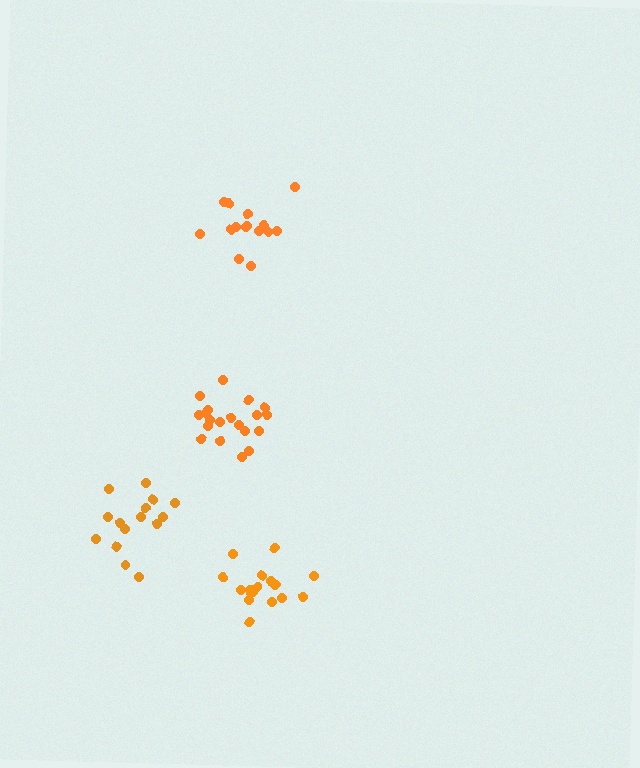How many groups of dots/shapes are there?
There are 4 groups.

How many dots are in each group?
Group 1: 15 dots, Group 2: 15 dots, Group 3: 17 dots, Group 4: 20 dots (67 total).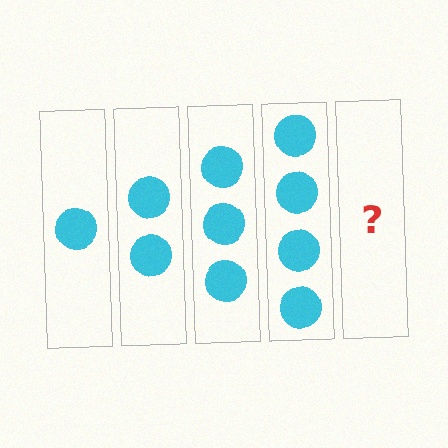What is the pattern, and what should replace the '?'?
The pattern is that each step adds one more circle. The '?' should be 5 circles.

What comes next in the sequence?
The next element should be 5 circles.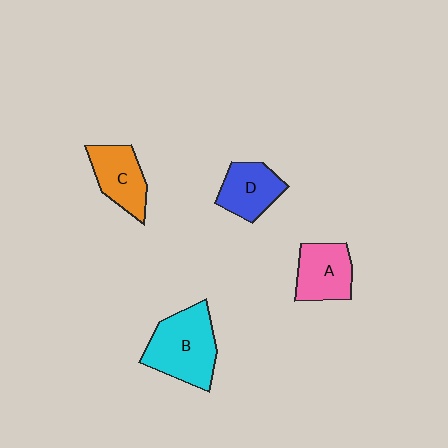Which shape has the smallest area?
Shape D (blue).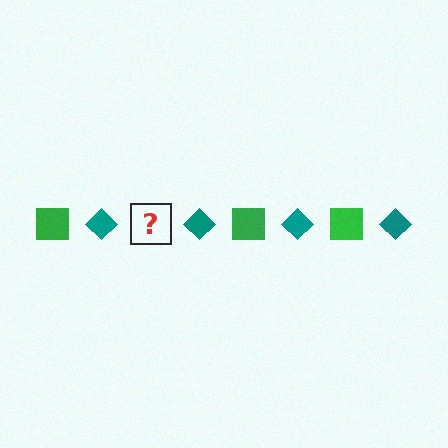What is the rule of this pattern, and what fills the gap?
The rule is that the pattern alternates between green square and teal diamond. The gap should be filled with a green square.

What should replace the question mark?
The question mark should be replaced with a green square.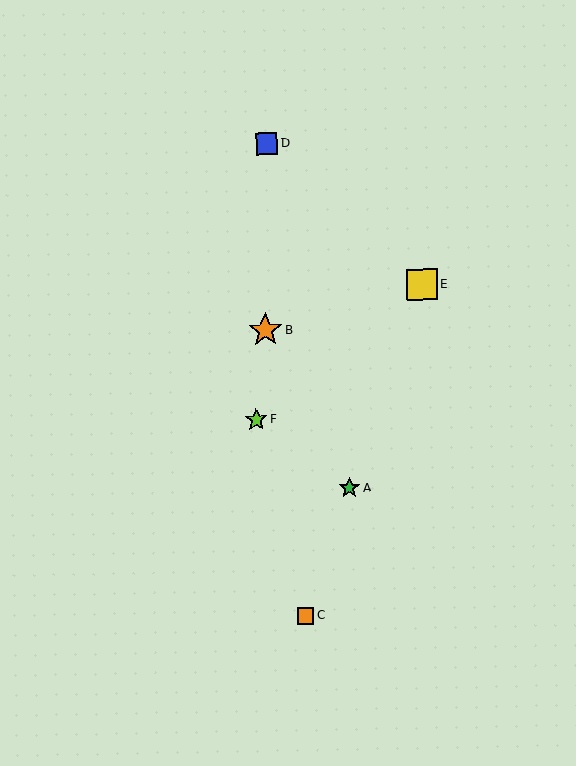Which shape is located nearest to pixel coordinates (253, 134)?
The blue square (labeled D) at (267, 144) is nearest to that location.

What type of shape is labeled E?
Shape E is a yellow square.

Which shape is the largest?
The orange star (labeled B) is the largest.